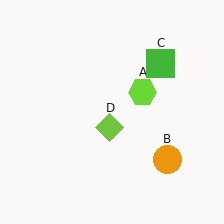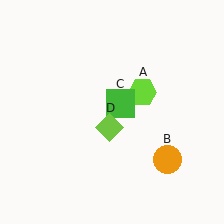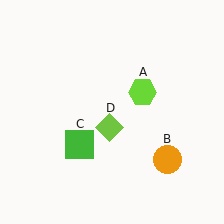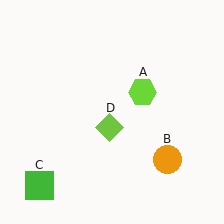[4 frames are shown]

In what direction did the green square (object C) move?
The green square (object C) moved down and to the left.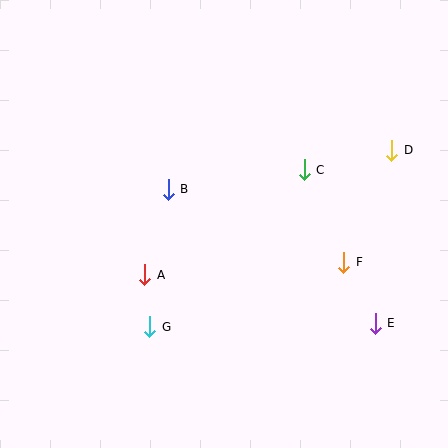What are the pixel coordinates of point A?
Point A is at (145, 275).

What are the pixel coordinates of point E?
Point E is at (375, 323).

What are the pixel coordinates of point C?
Point C is at (304, 170).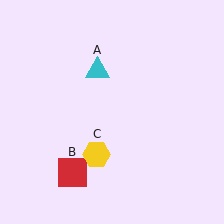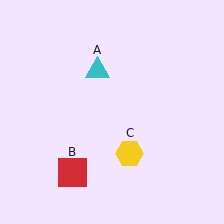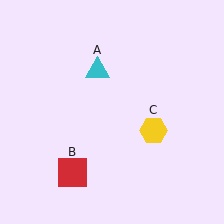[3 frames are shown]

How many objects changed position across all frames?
1 object changed position: yellow hexagon (object C).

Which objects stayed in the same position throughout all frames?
Cyan triangle (object A) and red square (object B) remained stationary.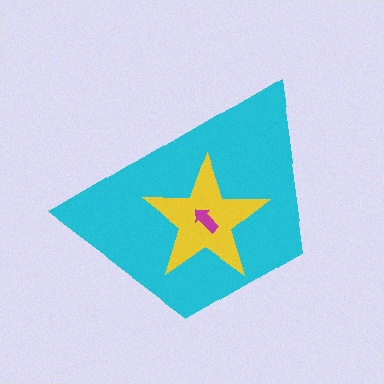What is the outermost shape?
The cyan trapezoid.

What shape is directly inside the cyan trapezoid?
The yellow star.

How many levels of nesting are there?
3.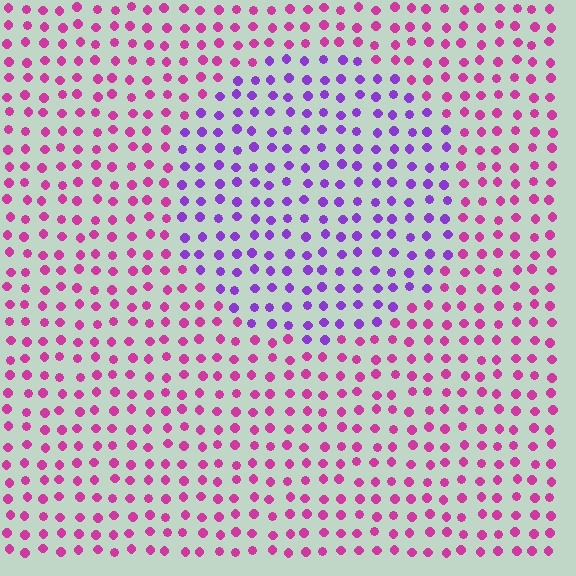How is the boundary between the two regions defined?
The boundary is defined purely by a slight shift in hue (about 45 degrees). Spacing, size, and orientation are identical on both sides.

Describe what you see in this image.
The image is filled with small magenta elements in a uniform arrangement. A circle-shaped region is visible where the elements are tinted to a slightly different hue, forming a subtle color boundary.